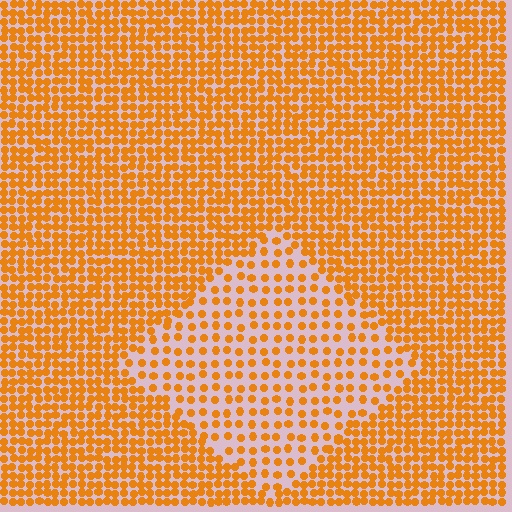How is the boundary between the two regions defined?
The boundary is defined by a change in element density (approximately 2.1x ratio). All elements are the same color, size, and shape.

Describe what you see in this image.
The image contains small orange elements arranged at two different densities. A diamond-shaped region is visible where the elements are less densely packed than the surrounding area.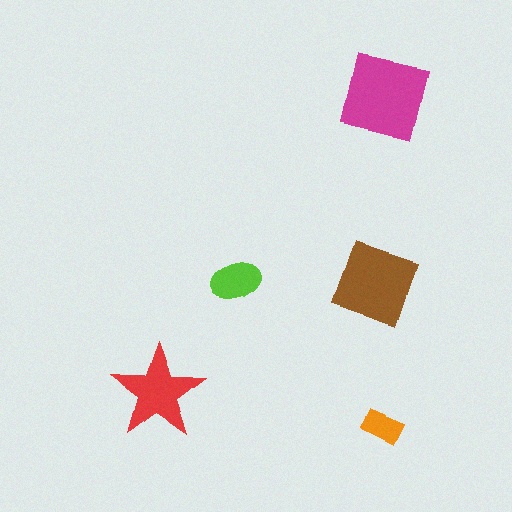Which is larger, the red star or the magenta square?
The magenta square.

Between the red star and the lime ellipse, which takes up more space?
The red star.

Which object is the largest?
The magenta square.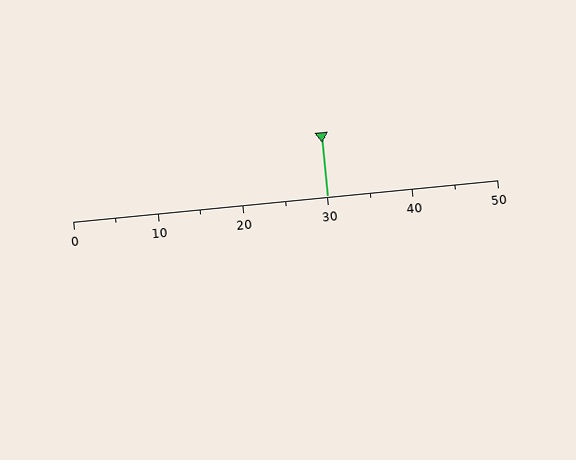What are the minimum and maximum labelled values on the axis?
The axis runs from 0 to 50.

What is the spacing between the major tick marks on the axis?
The major ticks are spaced 10 apart.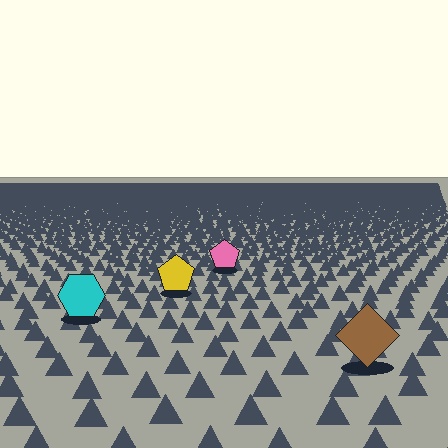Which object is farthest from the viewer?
The pink pentagon is farthest from the viewer. It appears smaller and the ground texture around it is denser.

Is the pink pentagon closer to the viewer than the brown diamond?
No. The brown diamond is closer — you can tell from the texture gradient: the ground texture is coarser near it.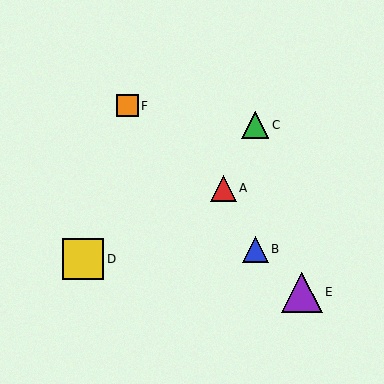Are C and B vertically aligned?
Yes, both are at x≈255.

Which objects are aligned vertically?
Objects B, C are aligned vertically.